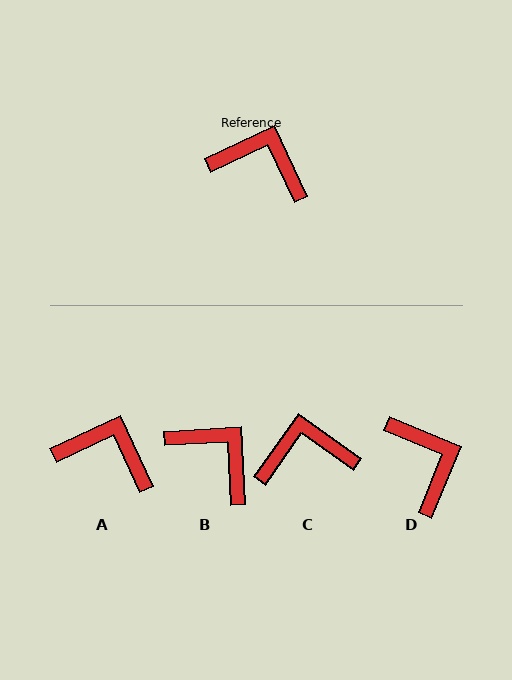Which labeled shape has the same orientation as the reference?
A.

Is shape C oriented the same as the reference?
No, it is off by about 29 degrees.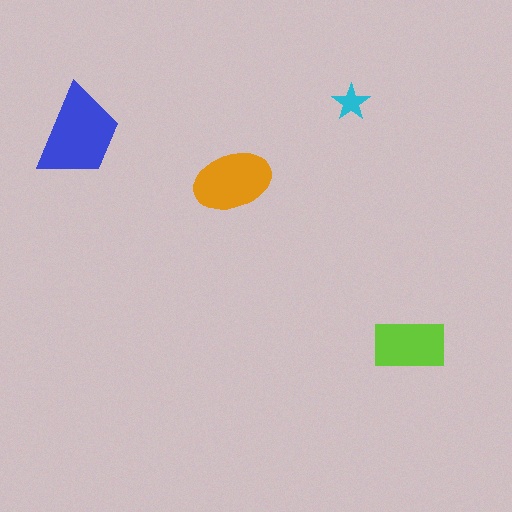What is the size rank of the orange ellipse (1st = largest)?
2nd.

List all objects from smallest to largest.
The cyan star, the lime rectangle, the orange ellipse, the blue trapezoid.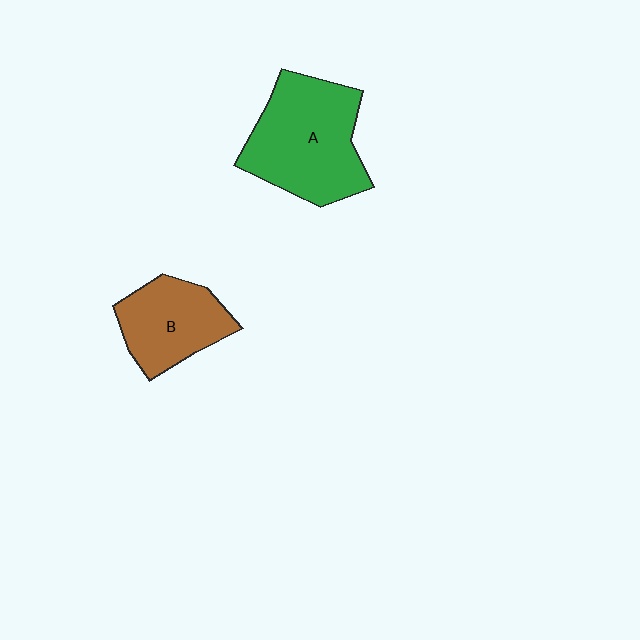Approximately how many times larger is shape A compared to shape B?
Approximately 1.5 times.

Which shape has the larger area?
Shape A (green).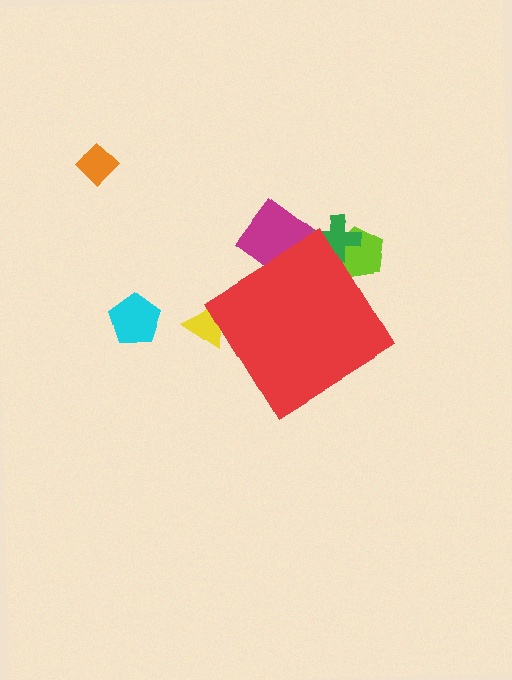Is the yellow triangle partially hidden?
Yes, the yellow triangle is partially hidden behind the red diamond.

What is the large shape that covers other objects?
A red diamond.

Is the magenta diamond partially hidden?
Yes, the magenta diamond is partially hidden behind the red diamond.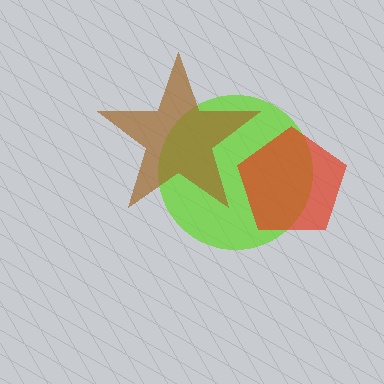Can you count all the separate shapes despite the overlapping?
Yes, there are 3 separate shapes.